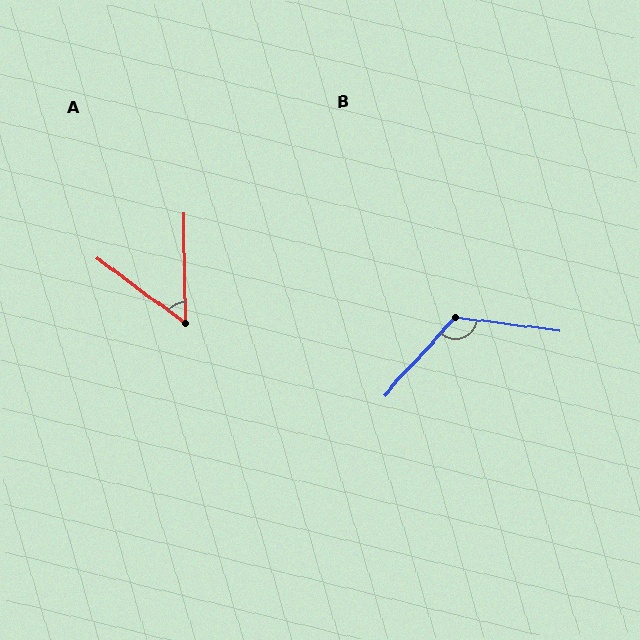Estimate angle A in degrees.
Approximately 53 degrees.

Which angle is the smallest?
A, at approximately 53 degrees.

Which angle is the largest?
B, at approximately 125 degrees.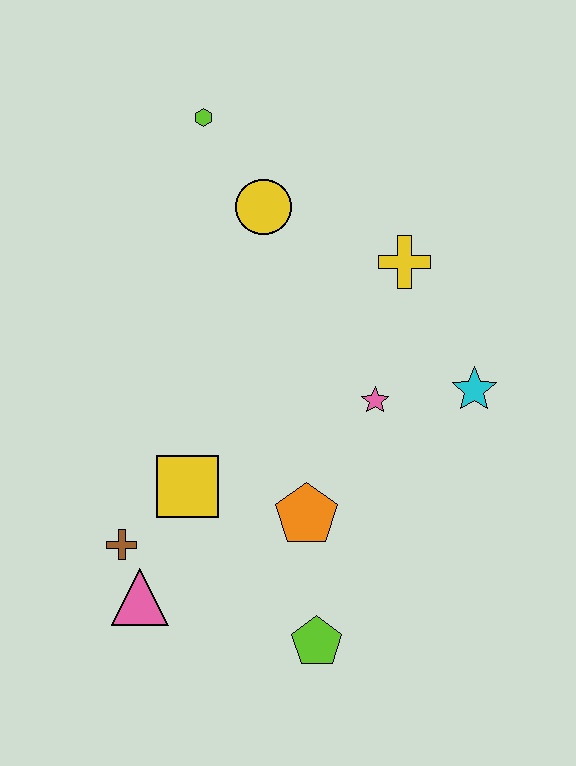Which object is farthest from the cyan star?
The pink triangle is farthest from the cyan star.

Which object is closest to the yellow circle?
The lime hexagon is closest to the yellow circle.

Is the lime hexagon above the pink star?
Yes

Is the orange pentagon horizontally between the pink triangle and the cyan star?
Yes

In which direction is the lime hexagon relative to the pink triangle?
The lime hexagon is above the pink triangle.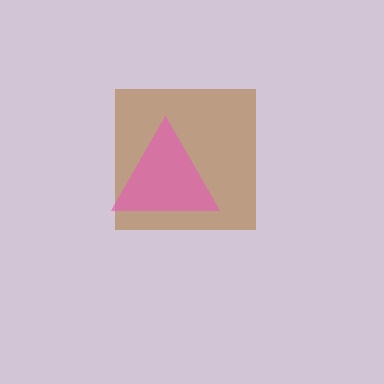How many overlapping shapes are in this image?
There are 2 overlapping shapes in the image.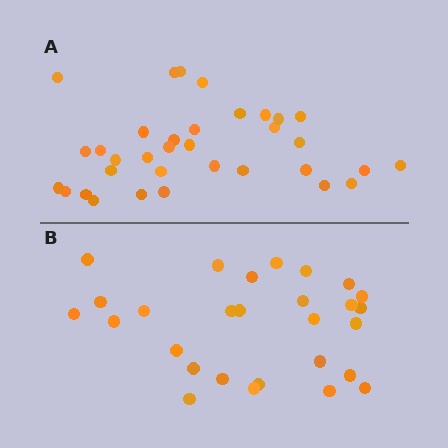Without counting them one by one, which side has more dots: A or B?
Region A (the top region) has more dots.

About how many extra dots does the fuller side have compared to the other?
Region A has about 6 more dots than region B.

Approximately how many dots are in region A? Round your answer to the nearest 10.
About 30 dots. (The exact count is 34, which rounds to 30.)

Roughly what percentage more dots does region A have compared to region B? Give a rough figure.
About 20% more.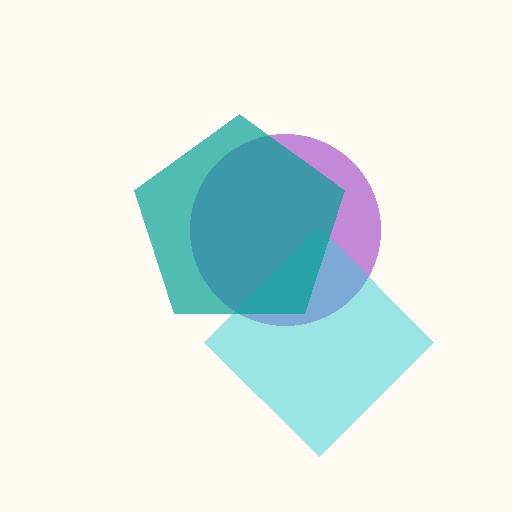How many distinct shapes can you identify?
There are 3 distinct shapes: a purple circle, a cyan diamond, a teal pentagon.